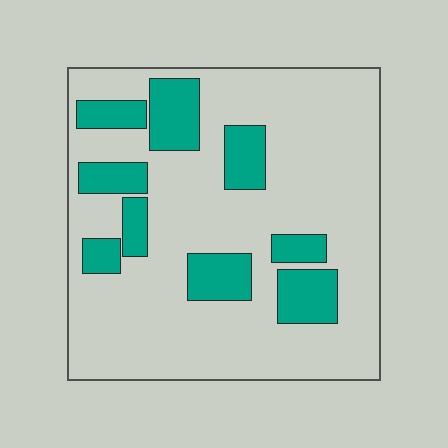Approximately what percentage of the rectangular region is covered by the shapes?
Approximately 20%.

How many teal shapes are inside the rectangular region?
9.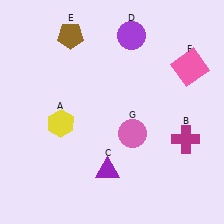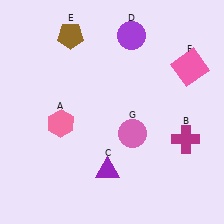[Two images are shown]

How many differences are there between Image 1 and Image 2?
There is 1 difference between the two images.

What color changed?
The hexagon (A) changed from yellow in Image 1 to pink in Image 2.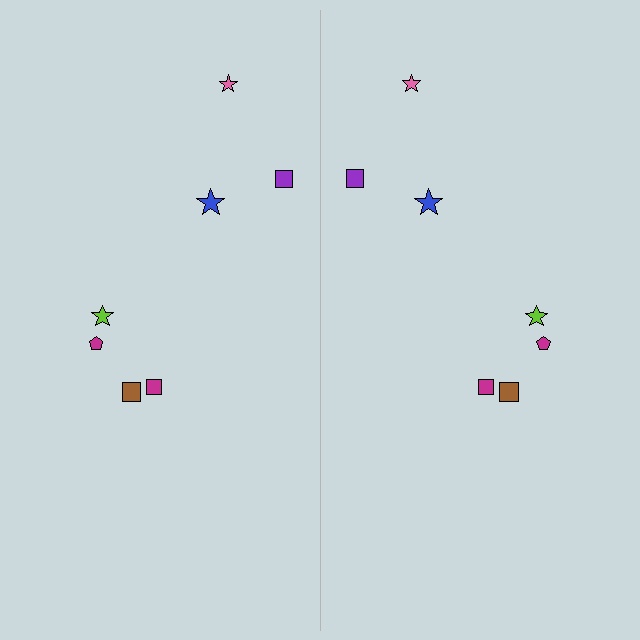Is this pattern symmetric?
Yes, this pattern has bilateral (reflection) symmetry.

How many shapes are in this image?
There are 14 shapes in this image.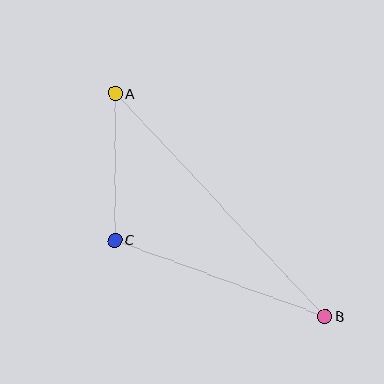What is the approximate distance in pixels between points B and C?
The distance between B and C is approximately 224 pixels.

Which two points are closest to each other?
Points A and C are closest to each other.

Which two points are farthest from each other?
Points A and B are farthest from each other.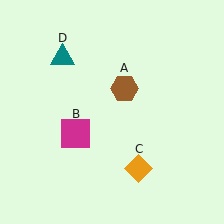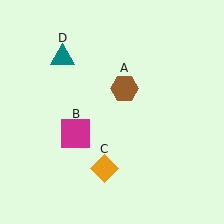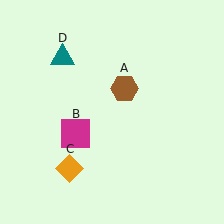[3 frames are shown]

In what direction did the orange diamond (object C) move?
The orange diamond (object C) moved left.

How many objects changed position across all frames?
1 object changed position: orange diamond (object C).